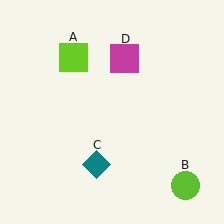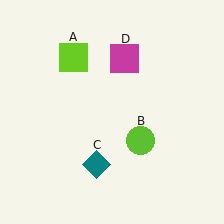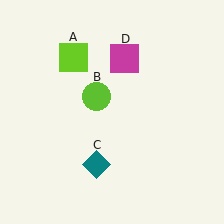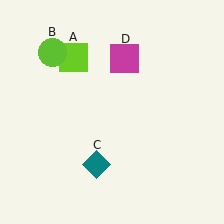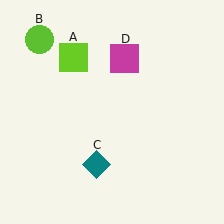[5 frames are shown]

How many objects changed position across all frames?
1 object changed position: lime circle (object B).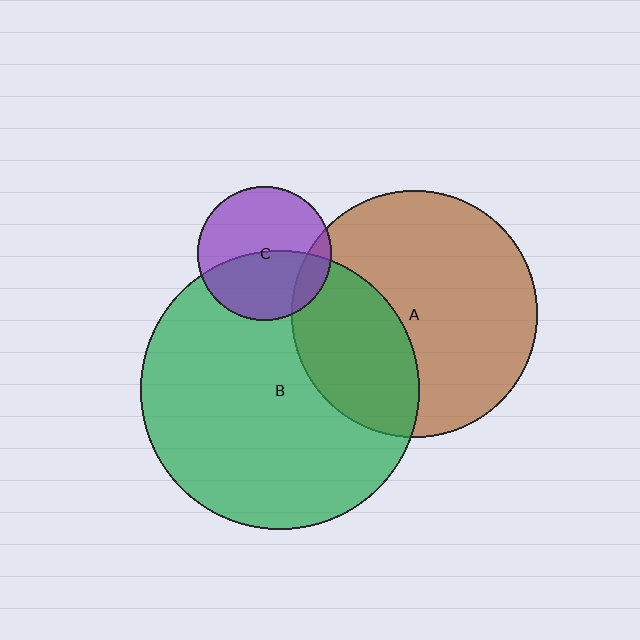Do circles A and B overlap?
Yes.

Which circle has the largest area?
Circle B (green).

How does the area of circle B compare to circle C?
Approximately 4.3 times.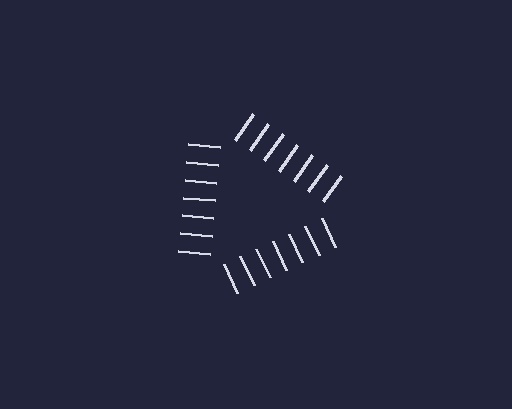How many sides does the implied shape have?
3 sides — the line-ends trace a triangle.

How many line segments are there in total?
21 — 7 along each of the 3 edges.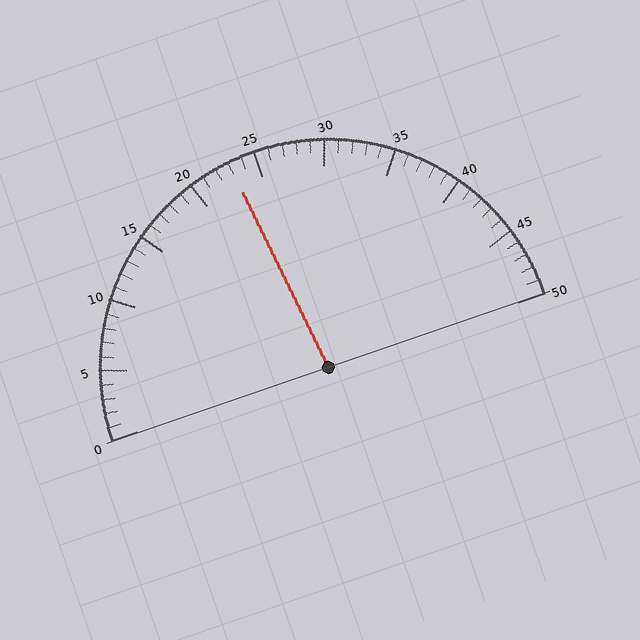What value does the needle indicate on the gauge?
The needle indicates approximately 23.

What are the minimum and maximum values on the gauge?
The gauge ranges from 0 to 50.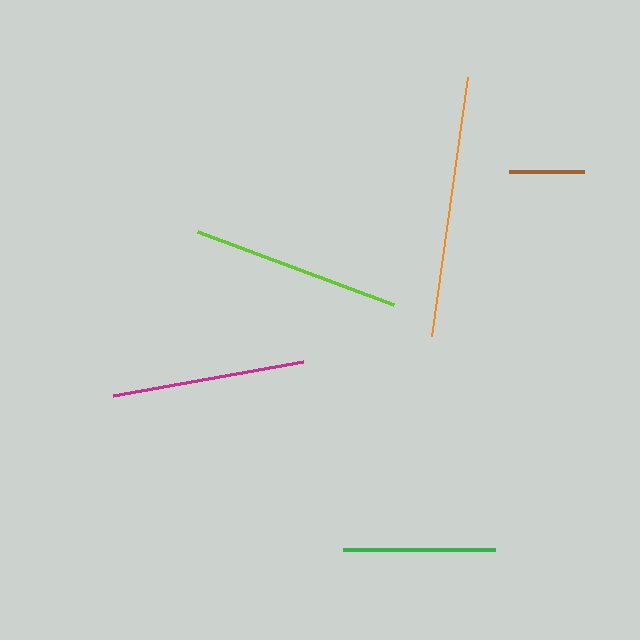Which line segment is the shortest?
The brown line is the shortest at approximately 75 pixels.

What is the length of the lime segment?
The lime segment is approximately 210 pixels long.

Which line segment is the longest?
The orange line is the longest at approximately 262 pixels.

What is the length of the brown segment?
The brown segment is approximately 75 pixels long.